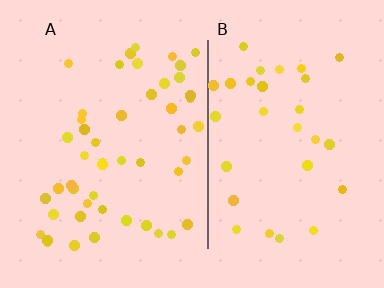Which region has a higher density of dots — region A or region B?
A (the left).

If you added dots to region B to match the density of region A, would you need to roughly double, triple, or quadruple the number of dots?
Approximately double.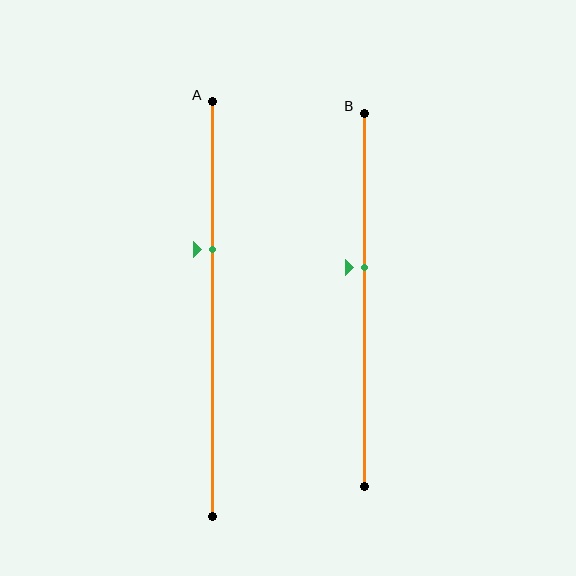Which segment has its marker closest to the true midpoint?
Segment B has its marker closest to the true midpoint.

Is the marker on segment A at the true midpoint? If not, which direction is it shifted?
No, the marker on segment A is shifted upward by about 14% of the segment length.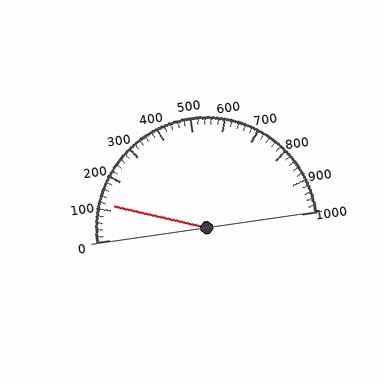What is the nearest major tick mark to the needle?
The nearest major tick mark is 100.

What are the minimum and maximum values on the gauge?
The gauge ranges from 0 to 1000.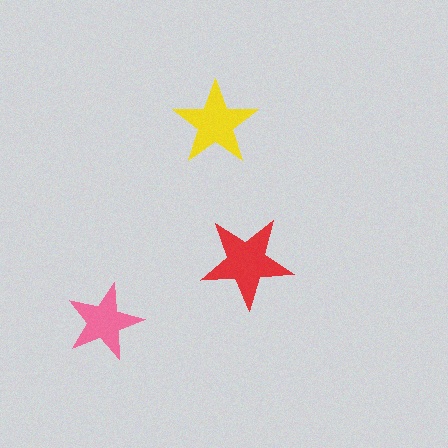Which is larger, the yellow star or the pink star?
The yellow one.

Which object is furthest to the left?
The pink star is leftmost.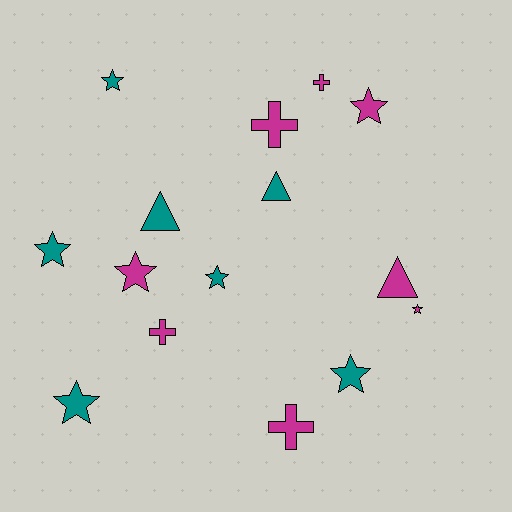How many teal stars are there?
There are 5 teal stars.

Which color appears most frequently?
Magenta, with 8 objects.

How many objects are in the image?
There are 15 objects.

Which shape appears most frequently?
Star, with 8 objects.